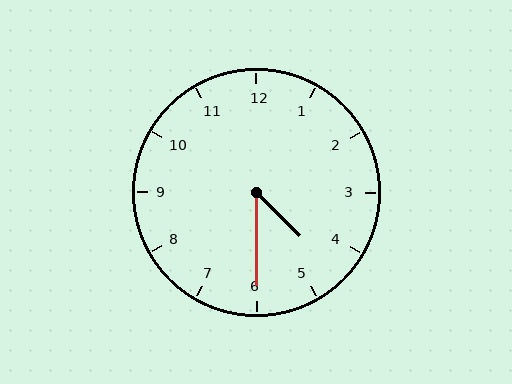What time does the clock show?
4:30.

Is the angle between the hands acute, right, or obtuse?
It is acute.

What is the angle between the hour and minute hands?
Approximately 45 degrees.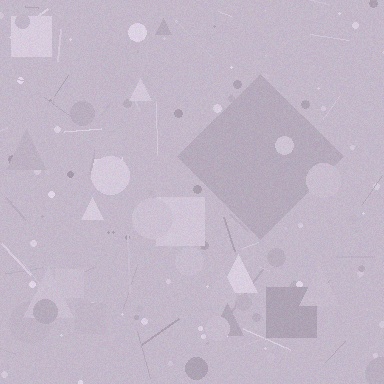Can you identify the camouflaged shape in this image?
The camouflaged shape is a diamond.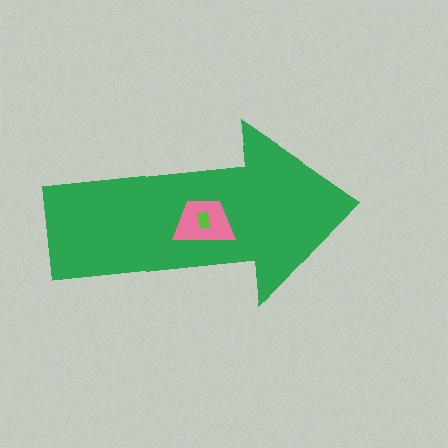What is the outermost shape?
The green arrow.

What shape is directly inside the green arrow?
The pink trapezoid.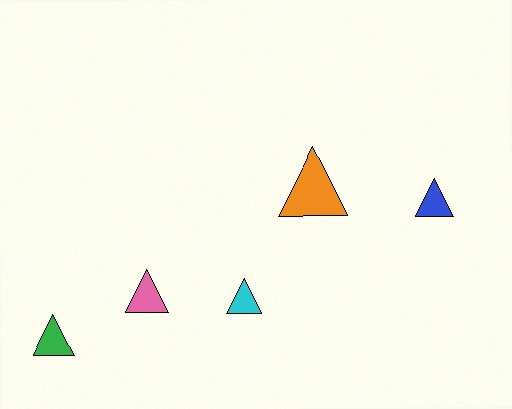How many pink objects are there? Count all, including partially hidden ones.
There is 1 pink object.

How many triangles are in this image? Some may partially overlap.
There are 5 triangles.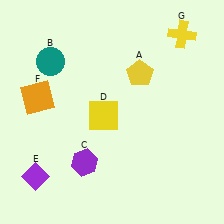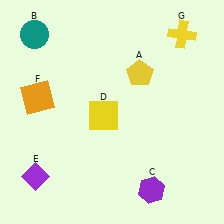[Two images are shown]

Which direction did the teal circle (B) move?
The teal circle (B) moved up.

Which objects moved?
The objects that moved are: the teal circle (B), the purple hexagon (C).